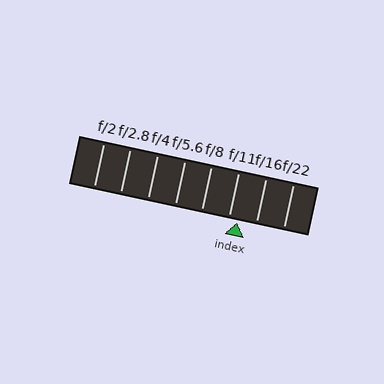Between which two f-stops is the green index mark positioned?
The index mark is between f/11 and f/16.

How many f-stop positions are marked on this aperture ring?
There are 8 f-stop positions marked.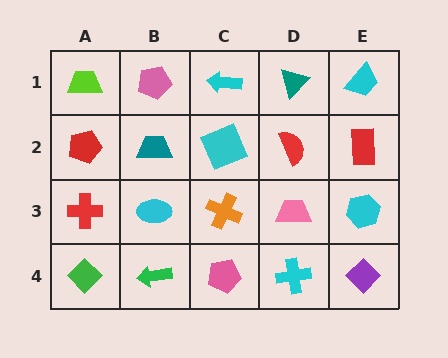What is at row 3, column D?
A pink trapezoid.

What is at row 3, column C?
An orange cross.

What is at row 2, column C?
A cyan square.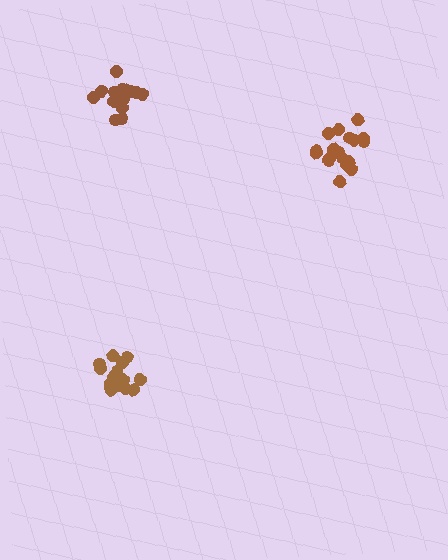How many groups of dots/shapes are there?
There are 3 groups.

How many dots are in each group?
Group 1: 18 dots, Group 2: 17 dots, Group 3: 17 dots (52 total).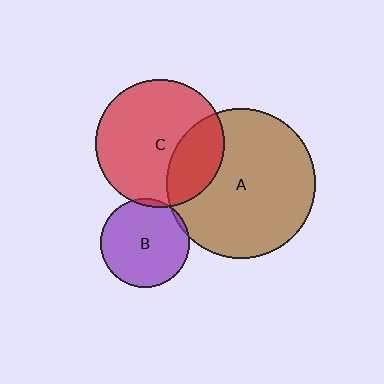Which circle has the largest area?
Circle A (brown).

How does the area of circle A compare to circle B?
Approximately 2.8 times.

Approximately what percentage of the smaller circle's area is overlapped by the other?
Approximately 5%.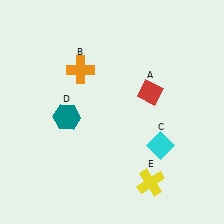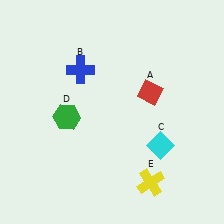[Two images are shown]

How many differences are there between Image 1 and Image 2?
There are 2 differences between the two images.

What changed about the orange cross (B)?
In Image 1, B is orange. In Image 2, it changed to blue.